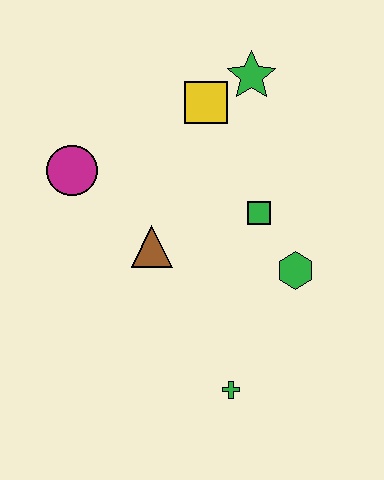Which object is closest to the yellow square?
The green star is closest to the yellow square.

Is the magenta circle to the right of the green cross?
No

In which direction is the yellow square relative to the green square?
The yellow square is above the green square.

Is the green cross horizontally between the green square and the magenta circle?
Yes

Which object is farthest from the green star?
The green cross is farthest from the green star.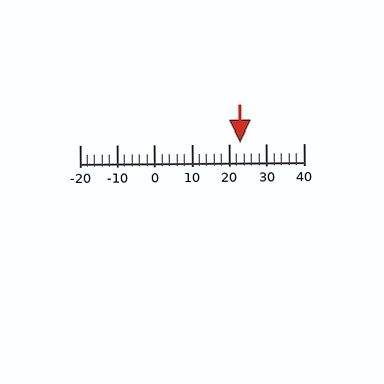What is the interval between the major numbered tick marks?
The major tick marks are spaced 10 units apart.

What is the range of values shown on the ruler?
The ruler shows values from -20 to 40.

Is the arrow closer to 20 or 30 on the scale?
The arrow is closer to 20.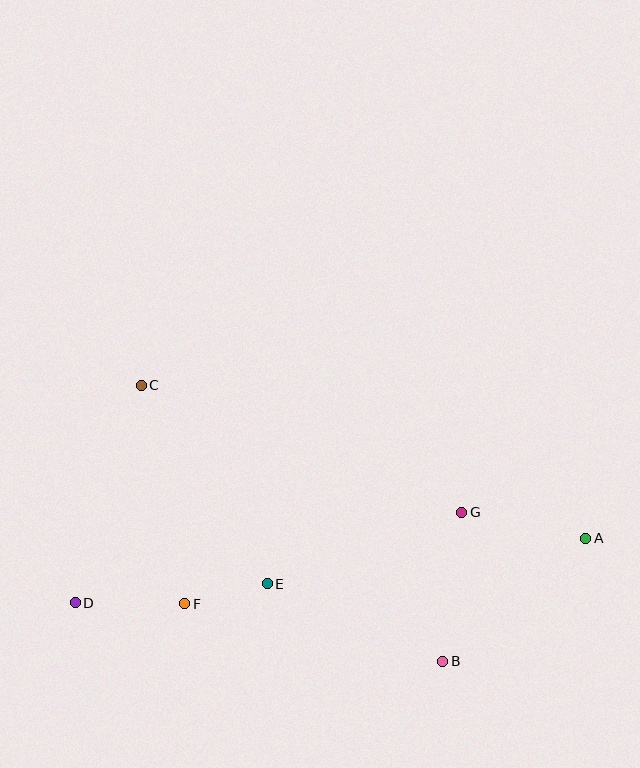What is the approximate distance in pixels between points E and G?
The distance between E and G is approximately 207 pixels.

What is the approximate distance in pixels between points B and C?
The distance between B and C is approximately 409 pixels.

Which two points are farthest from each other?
Points A and D are farthest from each other.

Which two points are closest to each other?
Points E and F are closest to each other.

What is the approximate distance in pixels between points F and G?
The distance between F and G is approximately 292 pixels.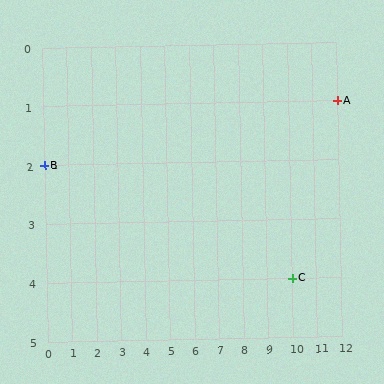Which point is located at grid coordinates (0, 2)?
Point B is at (0, 2).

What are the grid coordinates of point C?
Point C is at grid coordinates (10, 4).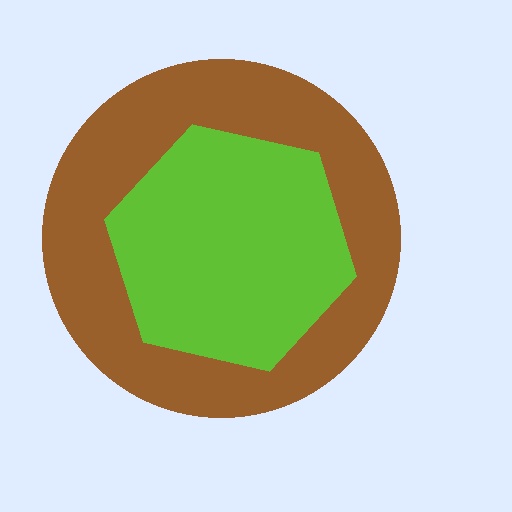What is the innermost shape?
The lime hexagon.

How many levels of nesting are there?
2.